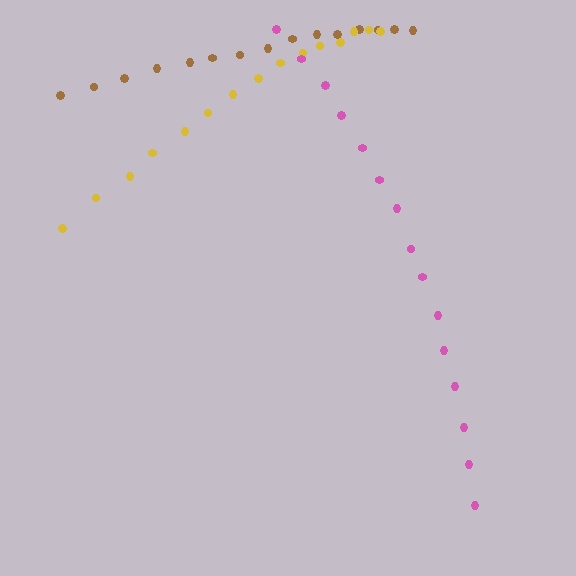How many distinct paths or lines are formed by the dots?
There are 3 distinct paths.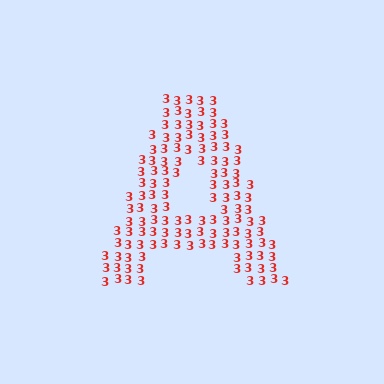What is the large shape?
The large shape is the letter A.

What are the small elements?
The small elements are digit 3's.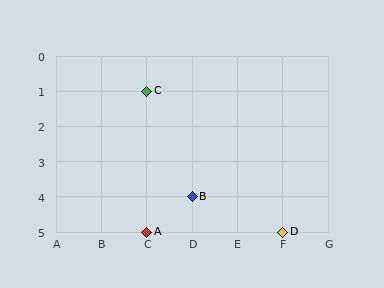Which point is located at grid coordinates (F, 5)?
Point D is at (F, 5).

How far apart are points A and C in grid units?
Points A and C are 4 rows apart.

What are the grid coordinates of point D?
Point D is at grid coordinates (F, 5).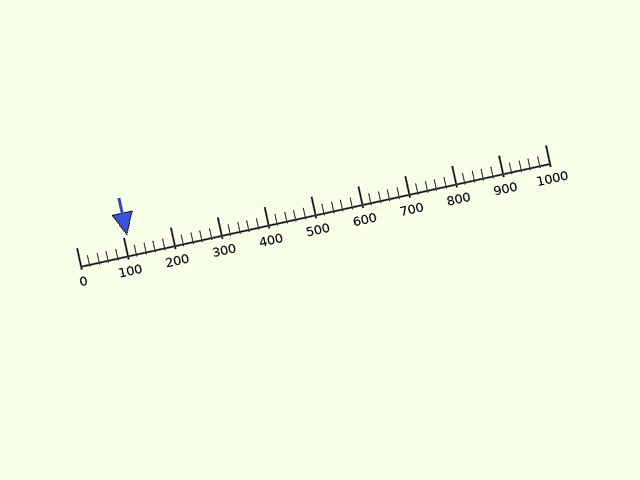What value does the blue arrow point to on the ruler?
The blue arrow points to approximately 110.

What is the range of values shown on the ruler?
The ruler shows values from 0 to 1000.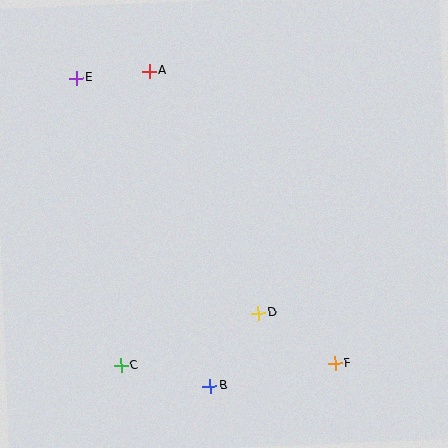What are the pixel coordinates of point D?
Point D is at (258, 313).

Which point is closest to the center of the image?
Point D at (258, 313) is closest to the center.